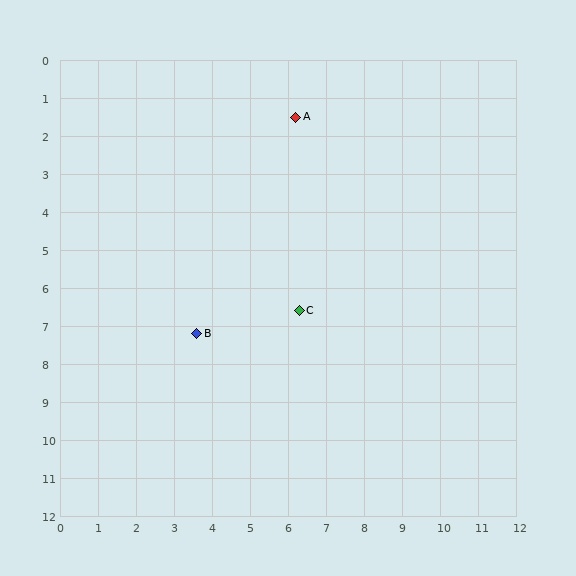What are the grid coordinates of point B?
Point B is at approximately (3.6, 7.2).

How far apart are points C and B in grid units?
Points C and B are about 2.8 grid units apart.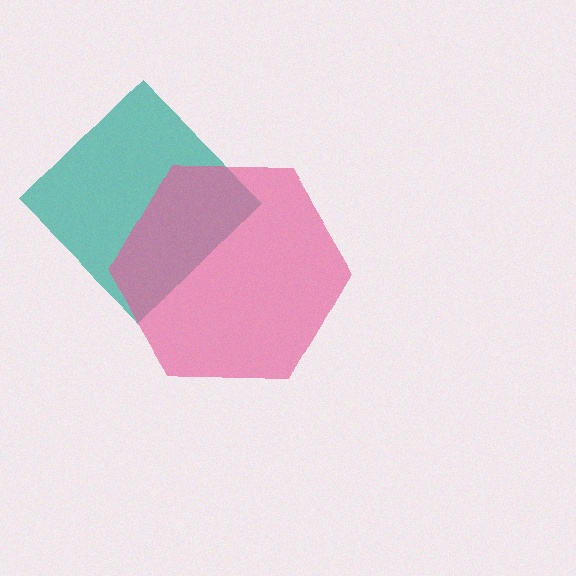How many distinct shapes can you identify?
There are 2 distinct shapes: a teal diamond, a pink hexagon.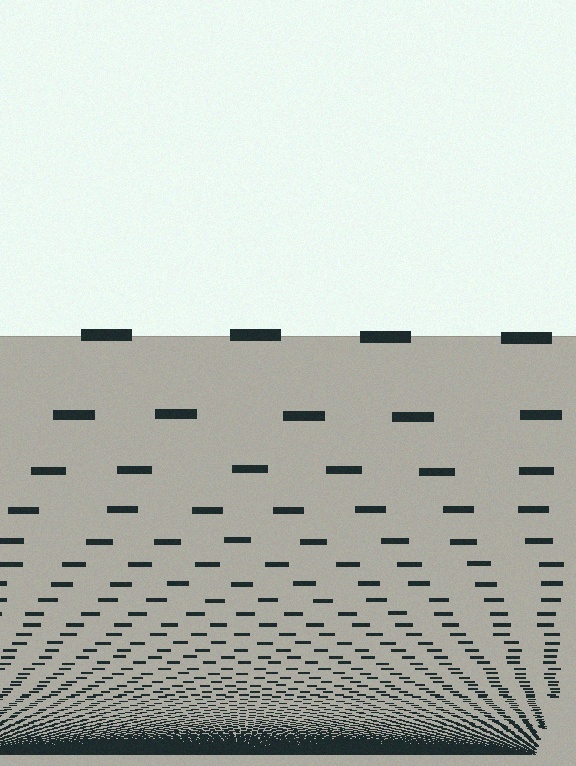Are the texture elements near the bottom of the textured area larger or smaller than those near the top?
Smaller. The gradient is inverted — elements near the bottom are smaller and denser.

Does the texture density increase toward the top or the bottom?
Density increases toward the bottom.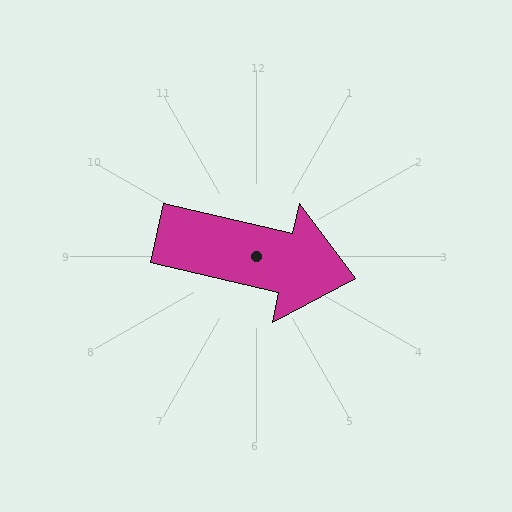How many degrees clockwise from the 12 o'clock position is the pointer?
Approximately 103 degrees.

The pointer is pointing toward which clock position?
Roughly 3 o'clock.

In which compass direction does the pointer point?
East.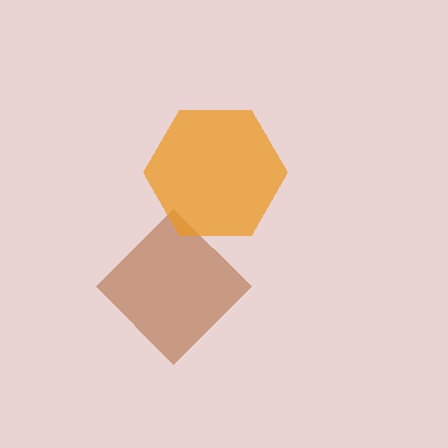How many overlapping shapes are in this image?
There are 2 overlapping shapes in the image.